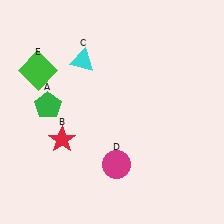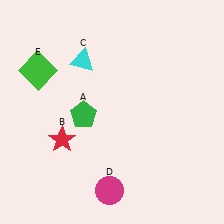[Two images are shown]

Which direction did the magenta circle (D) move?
The magenta circle (D) moved down.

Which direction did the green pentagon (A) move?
The green pentagon (A) moved right.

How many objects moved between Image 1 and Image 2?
2 objects moved between the two images.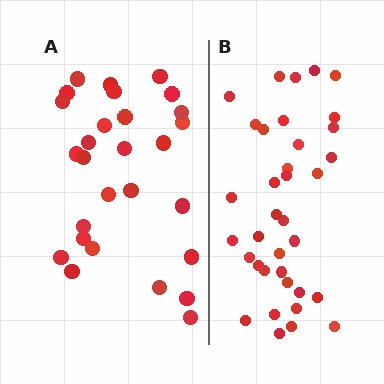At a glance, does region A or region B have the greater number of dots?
Region B (the right region) has more dots.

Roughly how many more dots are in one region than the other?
Region B has roughly 8 or so more dots than region A.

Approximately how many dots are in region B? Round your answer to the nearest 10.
About 40 dots. (The exact count is 36, which rounds to 40.)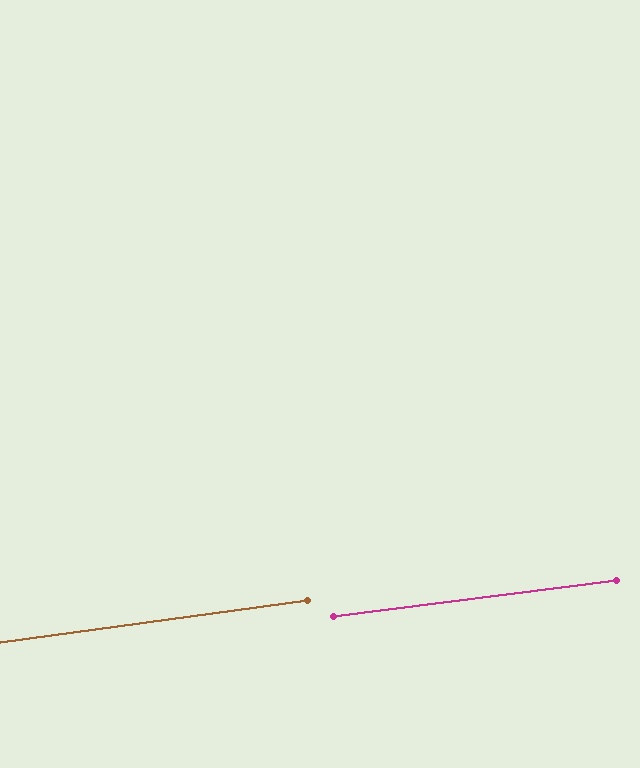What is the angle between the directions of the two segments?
Approximately 0 degrees.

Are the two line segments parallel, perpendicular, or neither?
Parallel — their directions differ by only 0.5°.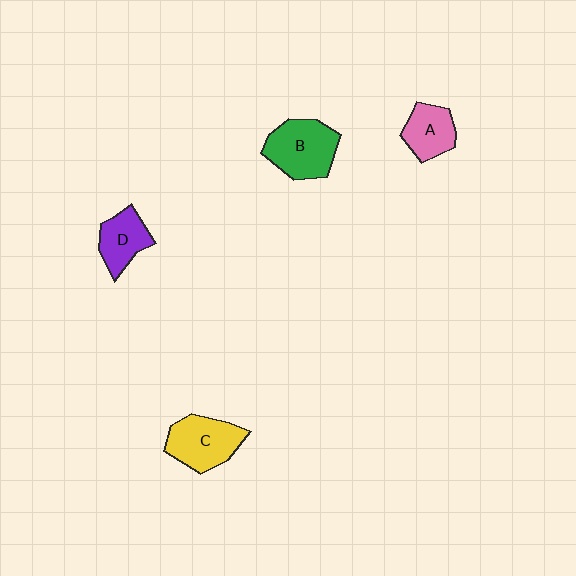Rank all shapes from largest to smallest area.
From largest to smallest: B (green), C (yellow), D (purple), A (pink).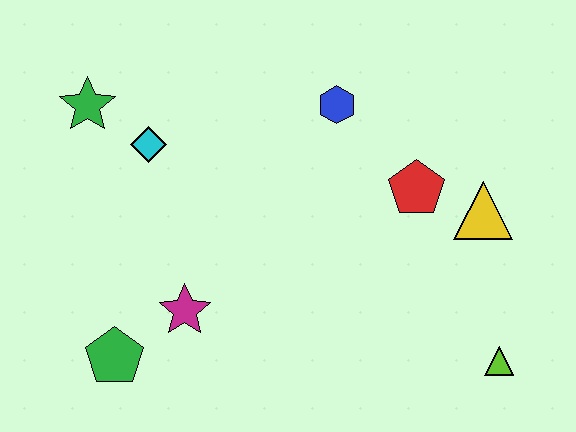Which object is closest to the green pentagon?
The magenta star is closest to the green pentagon.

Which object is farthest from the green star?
The lime triangle is farthest from the green star.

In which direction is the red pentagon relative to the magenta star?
The red pentagon is to the right of the magenta star.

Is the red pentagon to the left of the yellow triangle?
Yes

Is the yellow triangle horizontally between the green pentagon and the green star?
No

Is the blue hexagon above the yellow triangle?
Yes